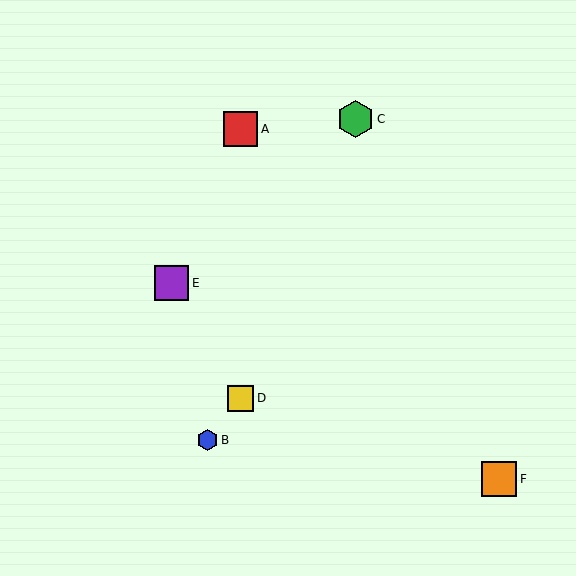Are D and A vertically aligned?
Yes, both are at x≈240.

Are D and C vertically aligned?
No, D is at x≈240 and C is at x≈356.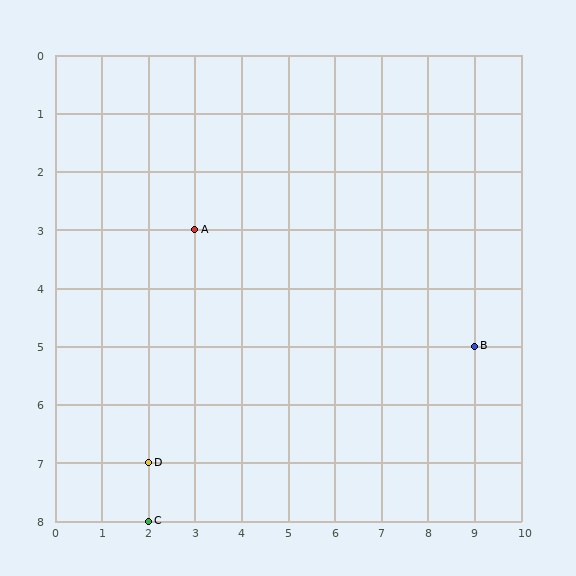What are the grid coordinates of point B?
Point B is at grid coordinates (9, 5).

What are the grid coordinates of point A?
Point A is at grid coordinates (3, 3).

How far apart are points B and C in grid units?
Points B and C are 7 columns and 3 rows apart (about 7.6 grid units diagonally).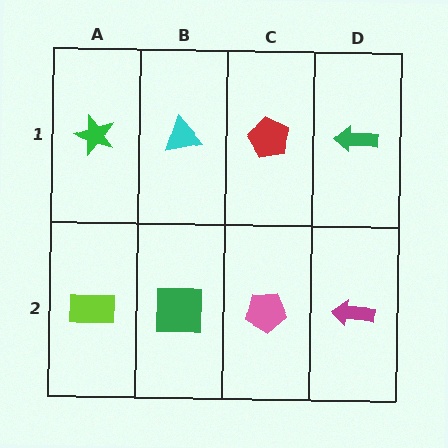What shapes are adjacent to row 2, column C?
A red pentagon (row 1, column C), a green square (row 2, column B), a magenta arrow (row 2, column D).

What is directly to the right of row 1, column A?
A cyan triangle.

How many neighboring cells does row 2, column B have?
3.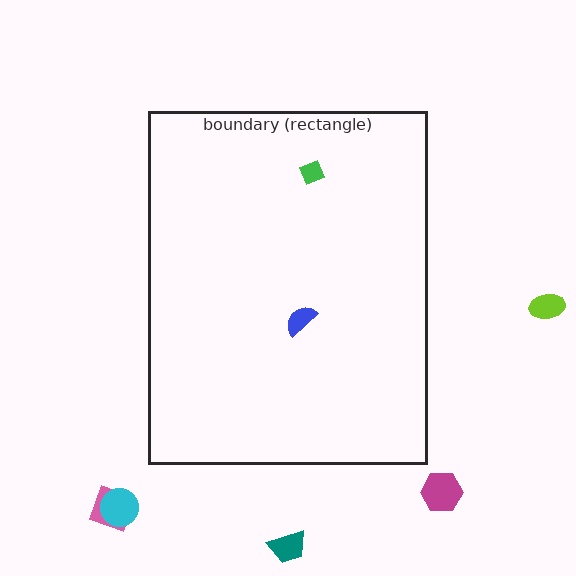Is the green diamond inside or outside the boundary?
Inside.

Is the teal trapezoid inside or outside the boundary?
Outside.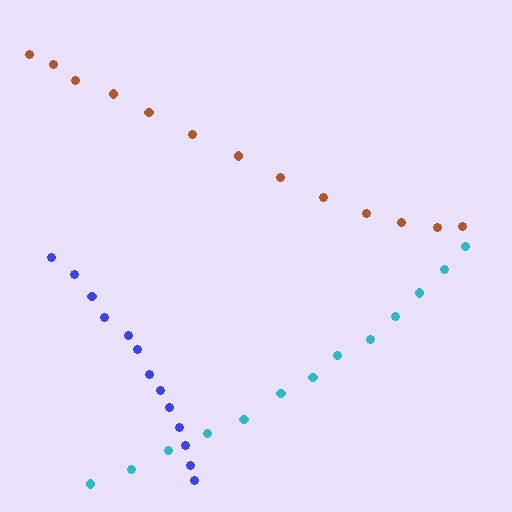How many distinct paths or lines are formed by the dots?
There are 3 distinct paths.